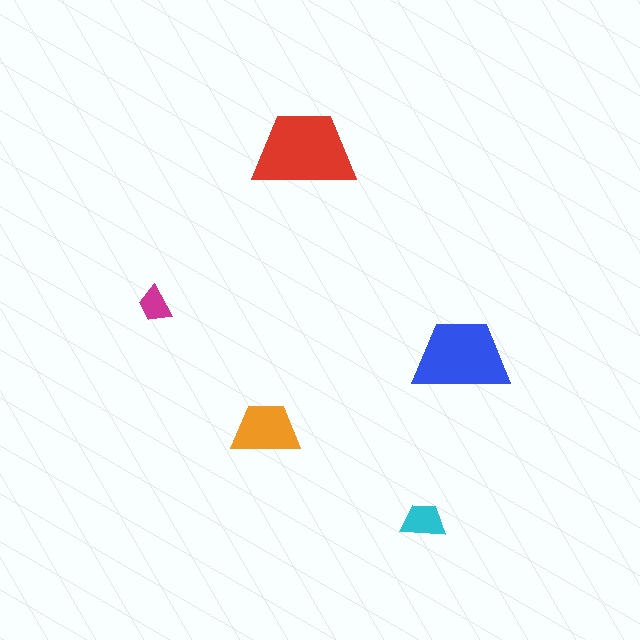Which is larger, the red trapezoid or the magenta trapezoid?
The red one.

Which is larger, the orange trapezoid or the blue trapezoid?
The blue one.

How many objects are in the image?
There are 5 objects in the image.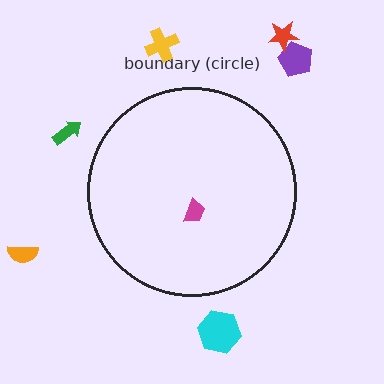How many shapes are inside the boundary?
1 inside, 6 outside.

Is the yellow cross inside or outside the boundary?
Outside.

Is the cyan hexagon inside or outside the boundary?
Outside.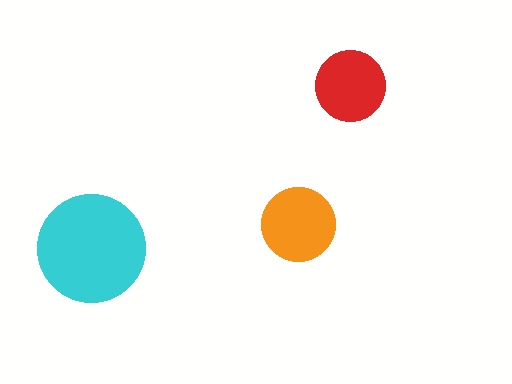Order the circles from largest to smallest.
the cyan one, the orange one, the red one.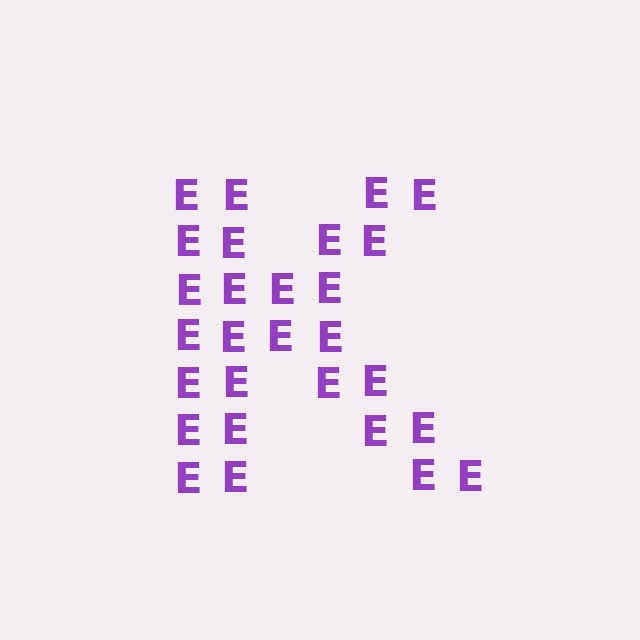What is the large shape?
The large shape is the letter K.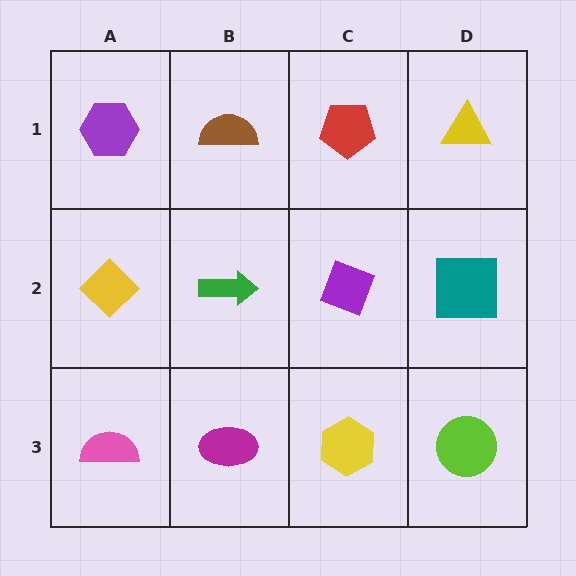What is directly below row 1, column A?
A yellow diamond.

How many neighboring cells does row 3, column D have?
2.